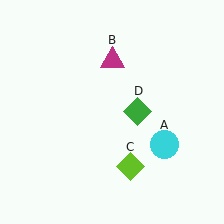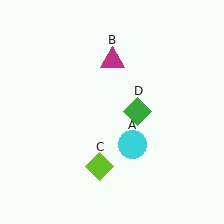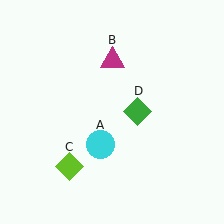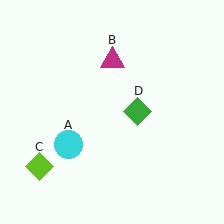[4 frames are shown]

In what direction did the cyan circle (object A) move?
The cyan circle (object A) moved left.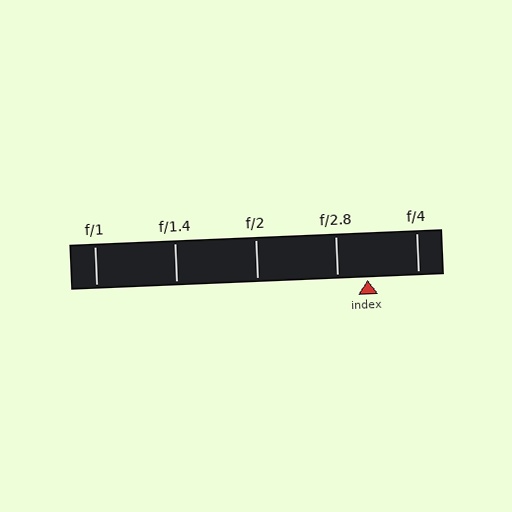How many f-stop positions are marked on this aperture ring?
There are 5 f-stop positions marked.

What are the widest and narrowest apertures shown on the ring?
The widest aperture shown is f/1 and the narrowest is f/4.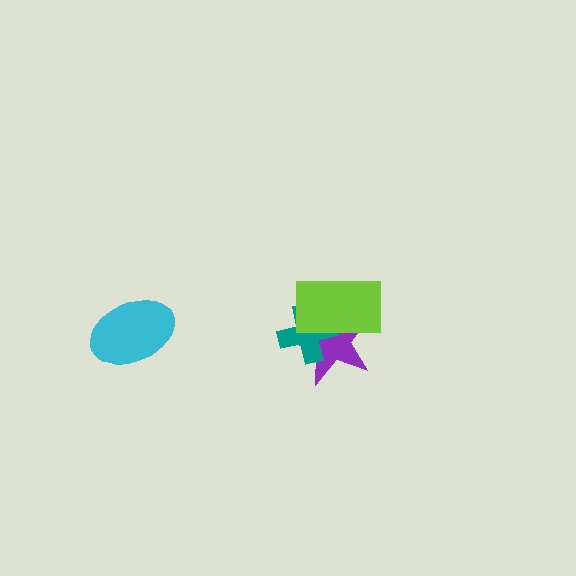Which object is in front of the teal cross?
The lime rectangle is in front of the teal cross.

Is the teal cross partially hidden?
Yes, it is partially covered by another shape.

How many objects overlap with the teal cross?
2 objects overlap with the teal cross.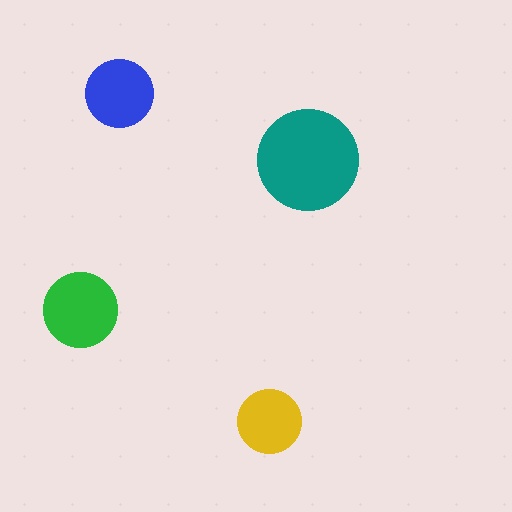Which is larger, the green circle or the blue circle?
The green one.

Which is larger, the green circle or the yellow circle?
The green one.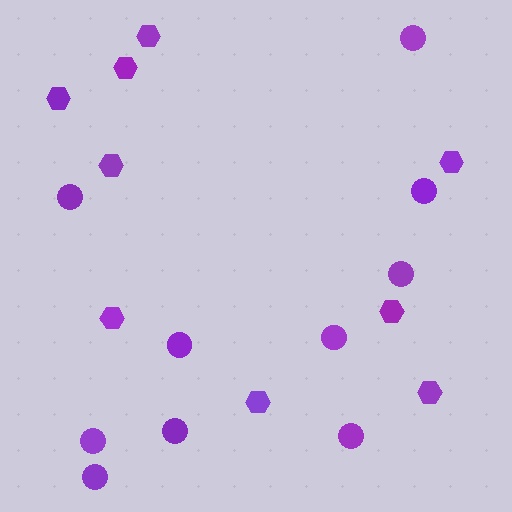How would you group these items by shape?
There are 2 groups: one group of circles (10) and one group of hexagons (9).